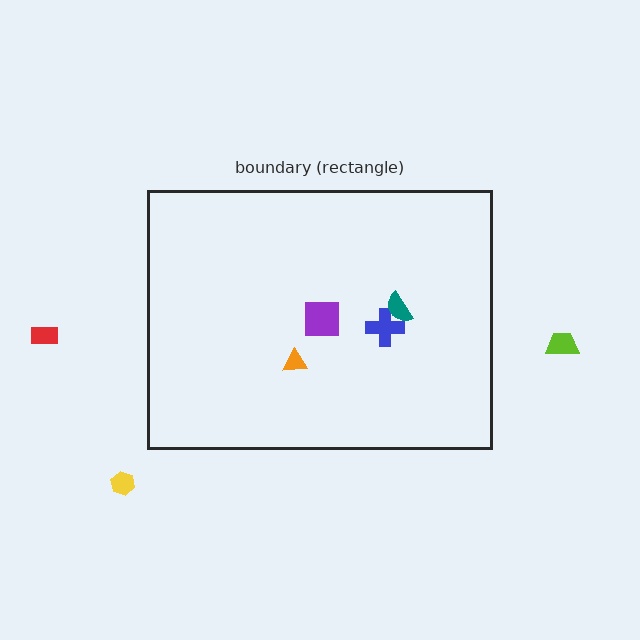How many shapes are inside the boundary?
4 inside, 3 outside.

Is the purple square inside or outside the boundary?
Inside.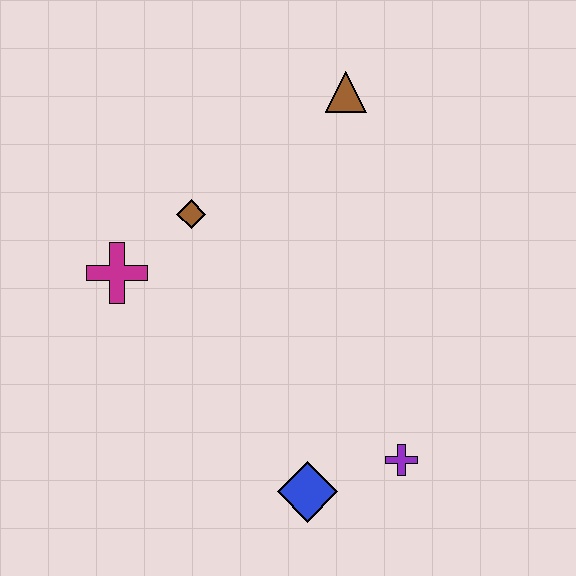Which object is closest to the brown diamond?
The magenta cross is closest to the brown diamond.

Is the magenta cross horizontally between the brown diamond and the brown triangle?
No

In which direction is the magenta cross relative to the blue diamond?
The magenta cross is above the blue diamond.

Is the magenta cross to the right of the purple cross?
No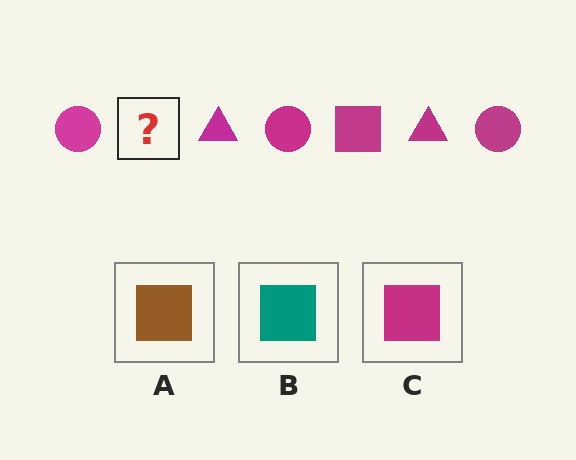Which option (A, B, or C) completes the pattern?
C.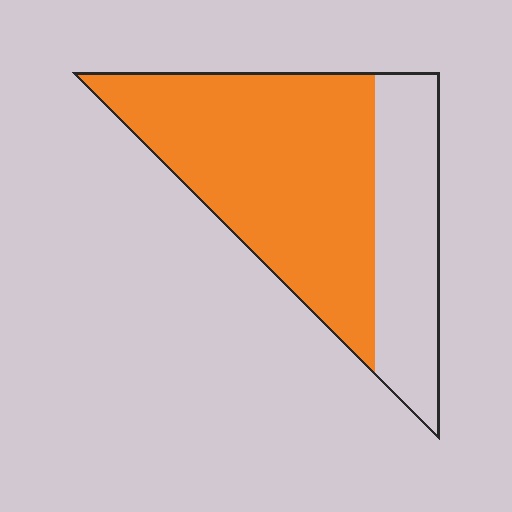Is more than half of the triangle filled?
Yes.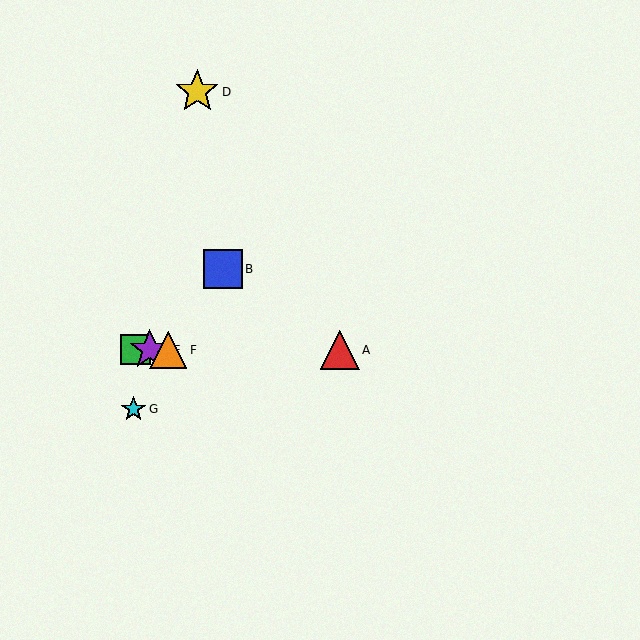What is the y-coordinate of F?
Object F is at y≈350.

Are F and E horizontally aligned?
Yes, both are at y≈350.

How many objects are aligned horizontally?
4 objects (A, C, E, F) are aligned horizontally.